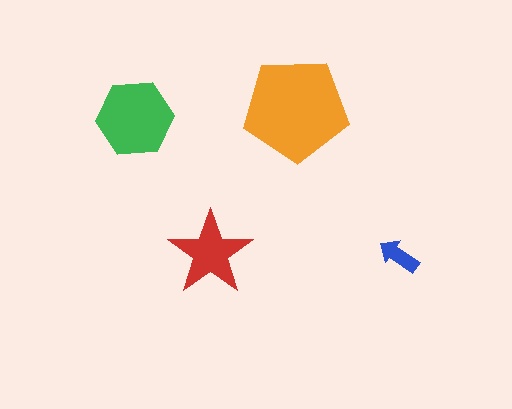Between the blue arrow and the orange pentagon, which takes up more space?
The orange pentagon.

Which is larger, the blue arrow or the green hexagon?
The green hexagon.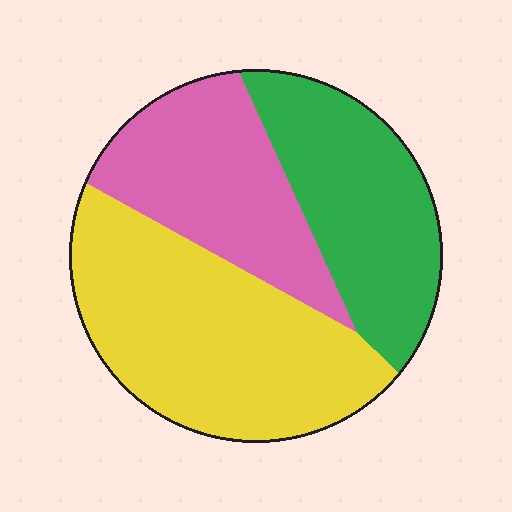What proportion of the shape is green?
Green covers about 30% of the shape.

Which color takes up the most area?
Yellow, at roughly 45%.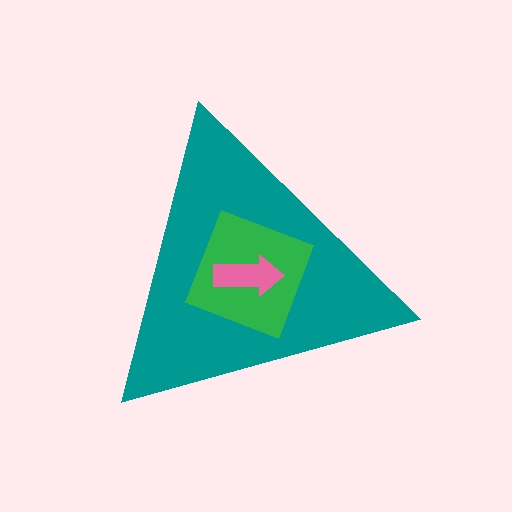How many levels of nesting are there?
3.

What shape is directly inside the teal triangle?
The green square.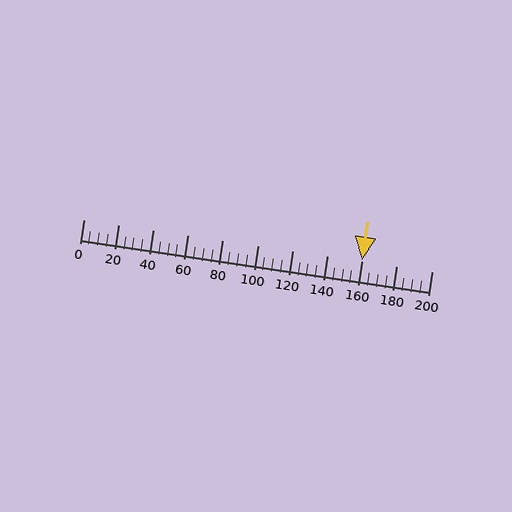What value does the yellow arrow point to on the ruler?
The yellow arrow points to approximately 160.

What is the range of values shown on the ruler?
The ruler shows values from 0 to 200.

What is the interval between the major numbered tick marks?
The major tick marks are spaced 20 units apart.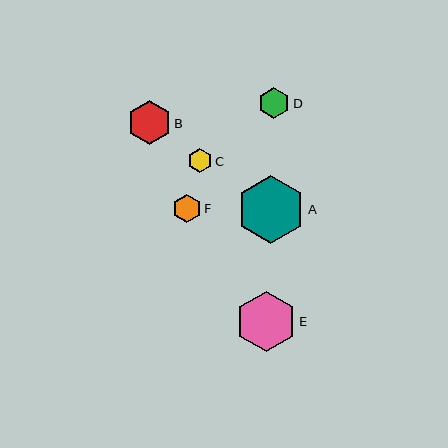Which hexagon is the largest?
Hexagon A is the largest with a size of approximately 68 pixels.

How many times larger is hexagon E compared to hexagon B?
Hexagon E is approximately 1.4 times the size of hexagon B.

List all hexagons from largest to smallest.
From largest to smallest: A, E, B, D, F, C.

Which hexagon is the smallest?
Hexagon C is the smallest with a size of approximately 24 pixels.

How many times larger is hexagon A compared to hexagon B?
Hexagon A is approximately 1.6 times the size of hexagon B.